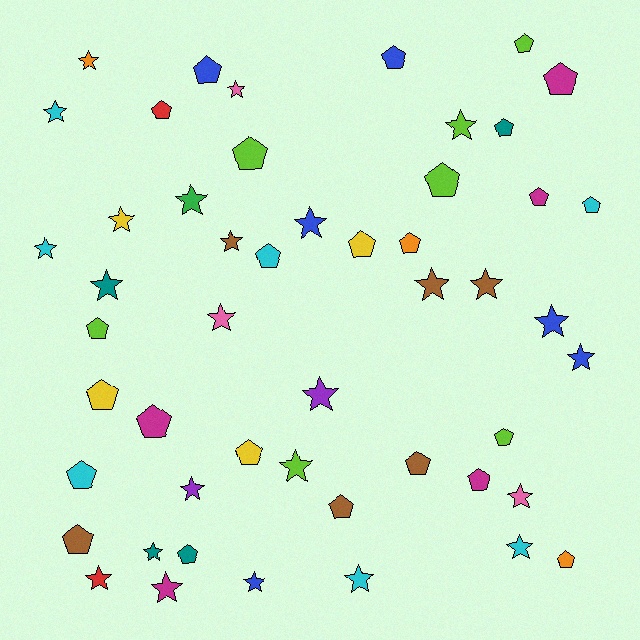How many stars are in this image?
There are 25 stars.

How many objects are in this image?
There are 50 objects.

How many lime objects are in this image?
There are 7 lime objects.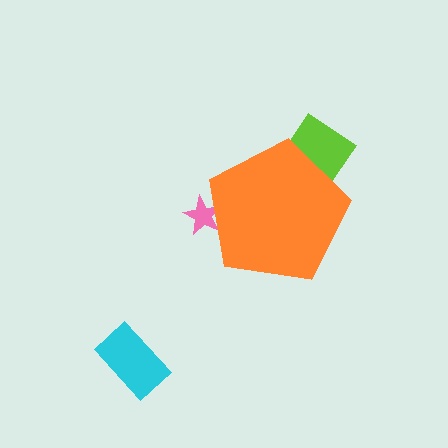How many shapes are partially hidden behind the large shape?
2 shapes are partially hidden.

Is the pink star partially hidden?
Yes, the pink star is partially hidden behind the orange pentagon.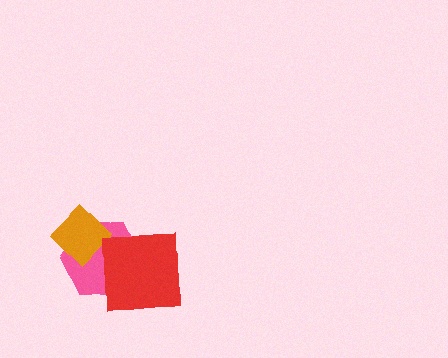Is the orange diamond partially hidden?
No, no other shape covers it.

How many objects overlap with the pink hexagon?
2 objects overlap with the pink hexagon.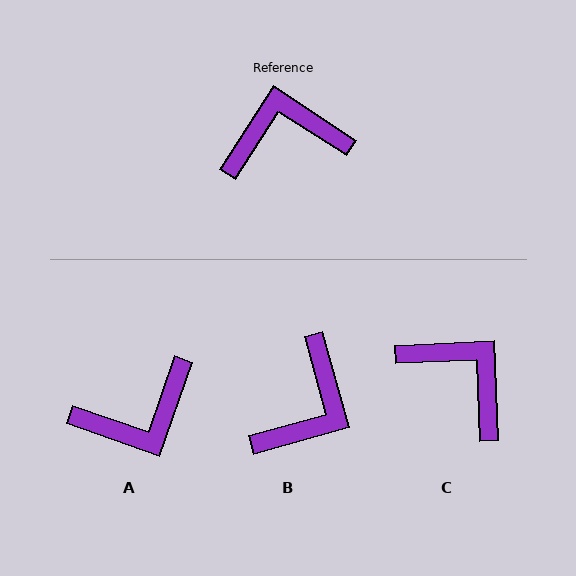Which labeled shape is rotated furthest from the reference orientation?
A, about 166 degrees away.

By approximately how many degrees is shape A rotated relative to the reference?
Approximately 166 degrees clockwise.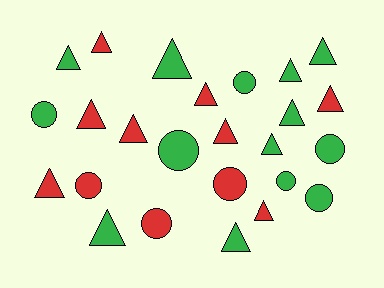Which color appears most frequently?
Green, with 14 objects.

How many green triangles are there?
There are 8 green triangles.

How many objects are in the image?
There are 25 objects.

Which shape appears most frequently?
Triangle, with 16 objects.